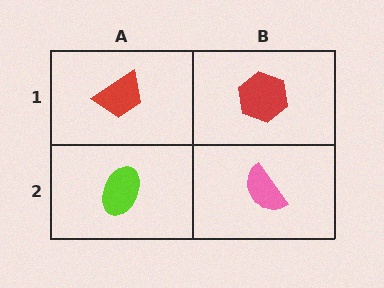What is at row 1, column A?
A red trapezoid.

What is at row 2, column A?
A lime ellipse.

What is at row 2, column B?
A pink semicircle.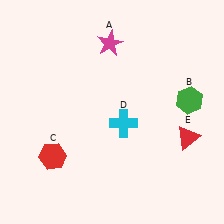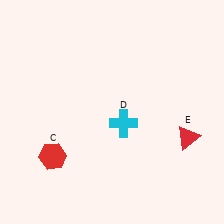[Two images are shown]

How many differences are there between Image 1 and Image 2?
There are 2 differences between the two images.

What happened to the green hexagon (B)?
The green hexagon (B) was removed in Image 2. It was in the top-right area of Image 1.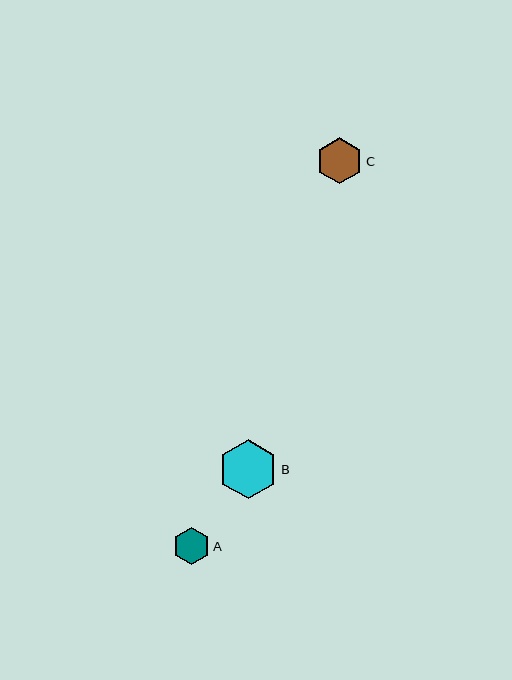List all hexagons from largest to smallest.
From largest to smallest: B, C, A.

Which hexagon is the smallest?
Hexagon A is the smallest with a size of approximately 38 pixels.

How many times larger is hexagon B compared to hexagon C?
Hexagon B is approximately 1.3 times the size of hexagon C.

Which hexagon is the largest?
Hexagon B is the largest with a size of approximately 59 pixels.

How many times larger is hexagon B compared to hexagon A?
Hexagon B is approximately 1.6 times the size of hexagon A.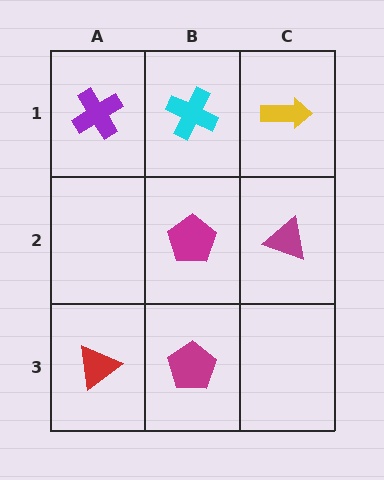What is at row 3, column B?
A magenta pentagon.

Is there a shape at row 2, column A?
No, that cell is empty.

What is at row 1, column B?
A cyan cross.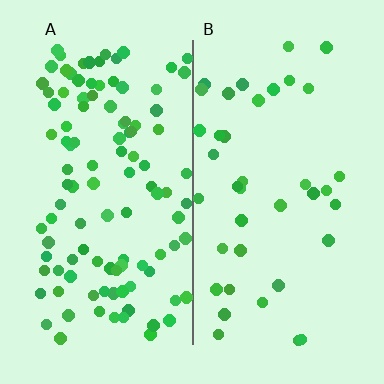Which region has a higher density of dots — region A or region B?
A (the left).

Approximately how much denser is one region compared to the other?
Approximately 2.7× — region A over region B.